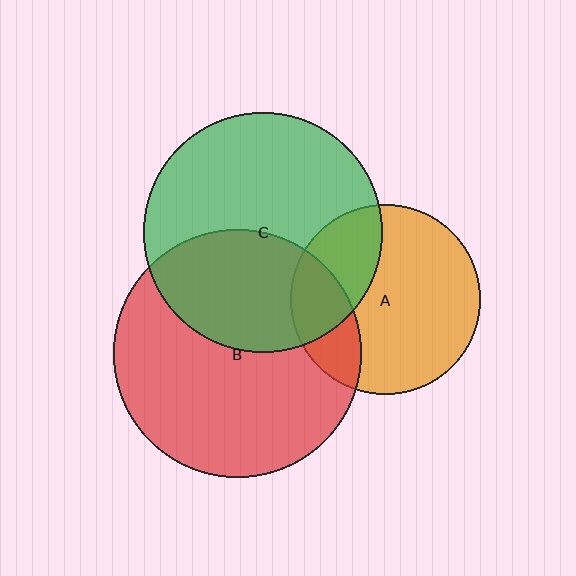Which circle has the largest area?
Circle B (red).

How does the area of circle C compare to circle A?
Approximately 1.6 times.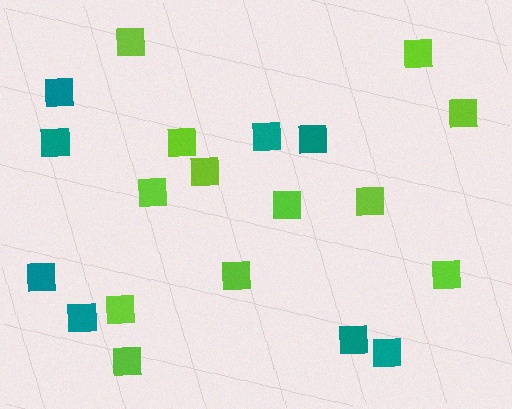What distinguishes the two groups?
There are 2 groups: one group of lime squares (12) and one group of teal squares (8).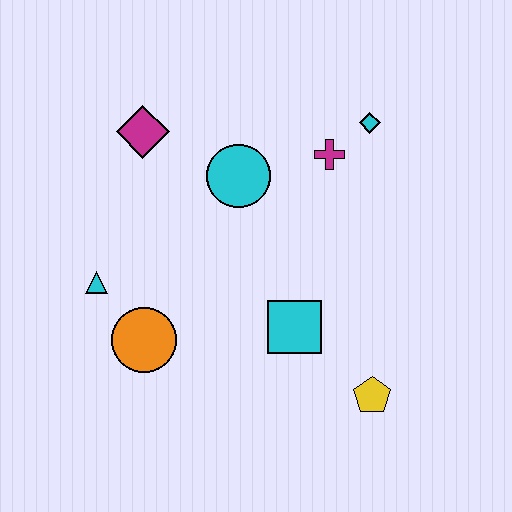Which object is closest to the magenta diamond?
The cyan circle is closest to the magenta diamond.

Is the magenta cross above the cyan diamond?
No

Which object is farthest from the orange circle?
The cyan diamond is farthest from the orange circle.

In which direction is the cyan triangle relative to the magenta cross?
The cyan triangle is to the left of the magenta cross.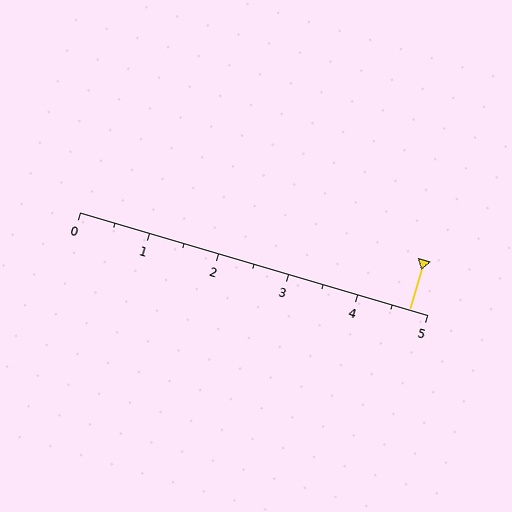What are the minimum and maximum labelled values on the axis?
The axis runs from 0 to 5.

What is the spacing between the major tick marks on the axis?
The major ticks are spaced 1 apart.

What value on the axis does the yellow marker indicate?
The marker indicates approximately 4.8.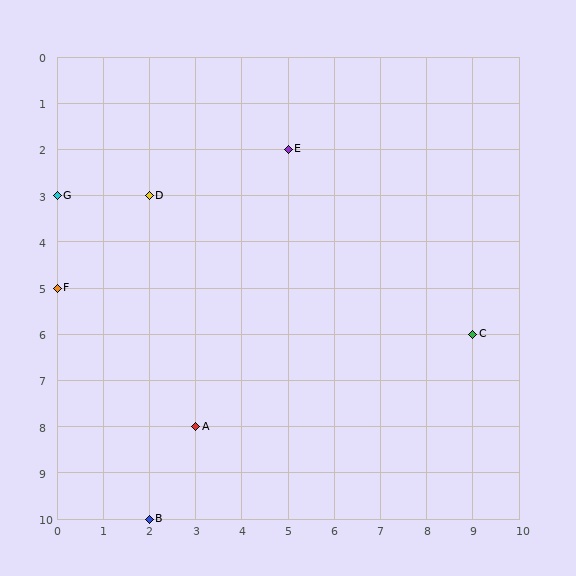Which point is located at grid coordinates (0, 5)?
Point F is at (0, 5).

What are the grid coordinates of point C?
Point C is at grid coordinates (9, 6).